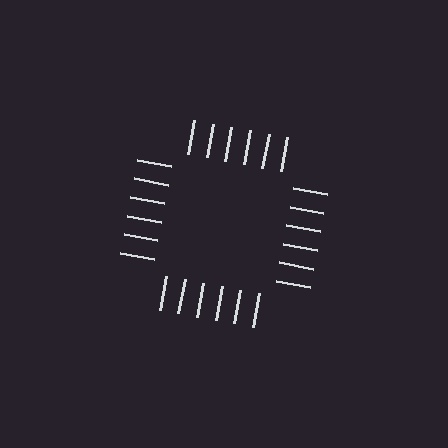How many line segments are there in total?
24 — 6 along each of the 4 edges.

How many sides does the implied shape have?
4 sides — the line-ends trace a square.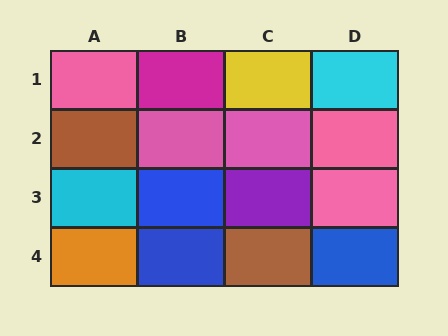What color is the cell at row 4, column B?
Blue.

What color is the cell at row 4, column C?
Brown.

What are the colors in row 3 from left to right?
Cyan, blue, purple, pink.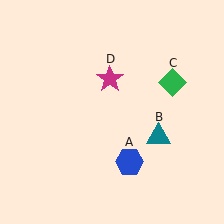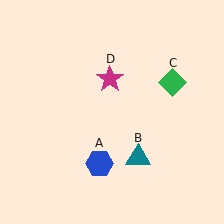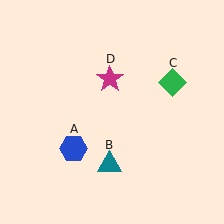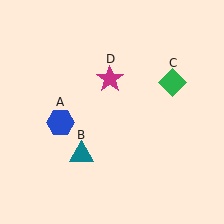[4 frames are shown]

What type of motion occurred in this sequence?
The blue hexagon (object A), teal triangle (object B) rotated clockwise around the center of the scene.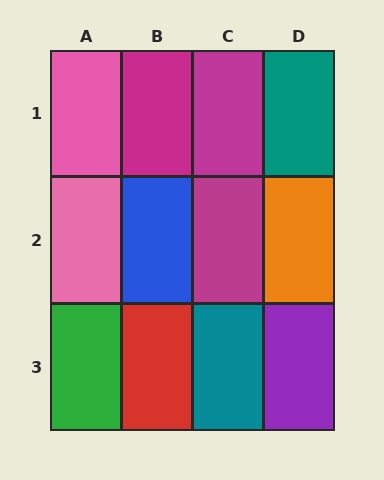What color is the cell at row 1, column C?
Magenta.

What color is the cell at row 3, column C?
Teal.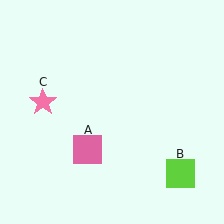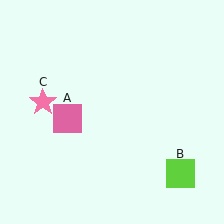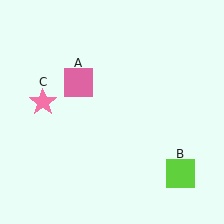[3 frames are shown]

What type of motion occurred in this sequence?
The pink square (object A) rotated clockwise around the center of the scene.